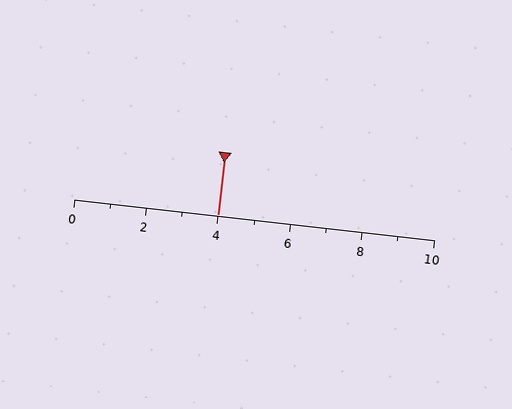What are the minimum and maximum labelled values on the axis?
The axis runs from 0 to 10.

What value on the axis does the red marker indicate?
The marker indicates approximately 4.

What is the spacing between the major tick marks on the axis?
The major ticks are spaced 2 apart.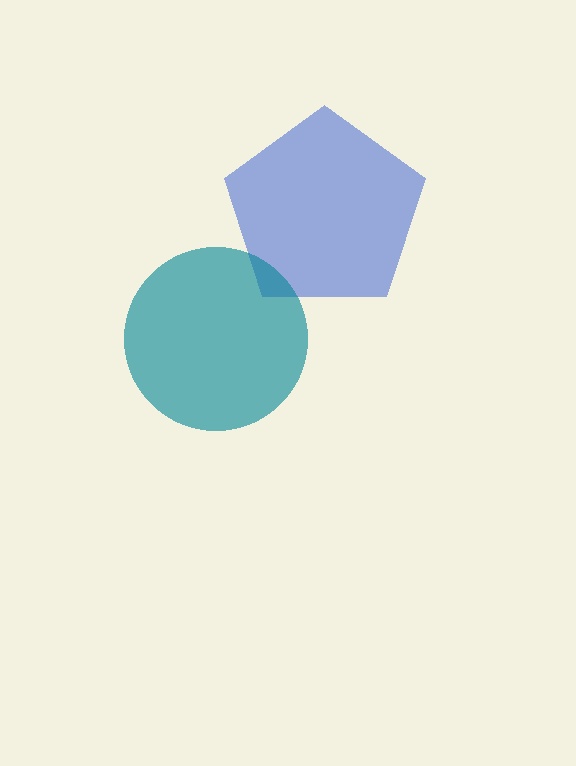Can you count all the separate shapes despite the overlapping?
Yes, there are 2 separate shapes.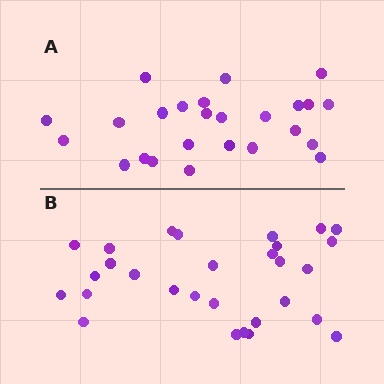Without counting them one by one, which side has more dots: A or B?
Region B (the bottom region) has more dots.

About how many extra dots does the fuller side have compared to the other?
Region B has about 4 more dots than region A.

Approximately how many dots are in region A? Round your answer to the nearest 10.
About 20 dots. (The exact count is 25, which rounds to 20.)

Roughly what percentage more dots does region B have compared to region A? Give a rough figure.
About 15% more.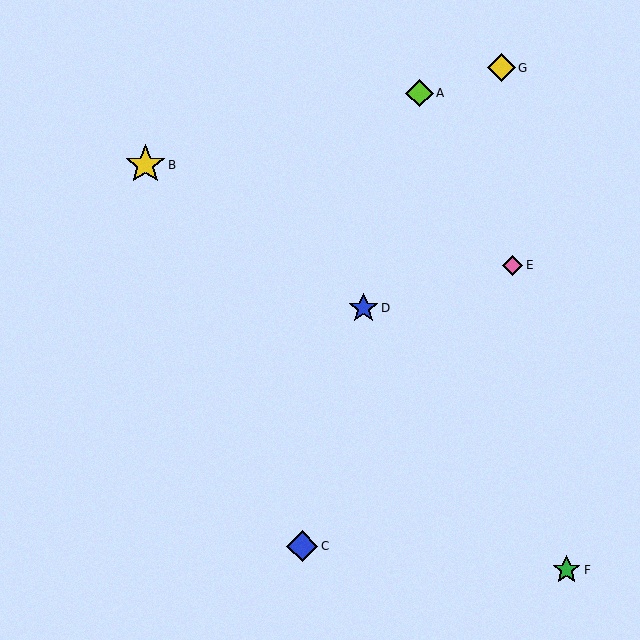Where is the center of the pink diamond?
The center of the pink diamond is at (513, 265).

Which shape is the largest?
The yellow star (labeled B) is the largest.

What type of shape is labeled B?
Shape B is a yellow star.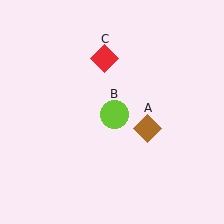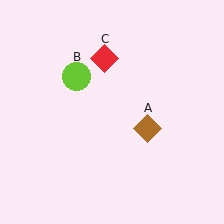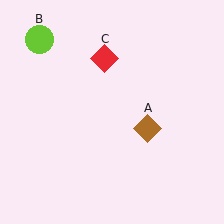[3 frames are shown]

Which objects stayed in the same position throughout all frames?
Brown diamond (object A) and red diamond (object C) remained stationary.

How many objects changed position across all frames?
1 object changed position: lime circle (object B).